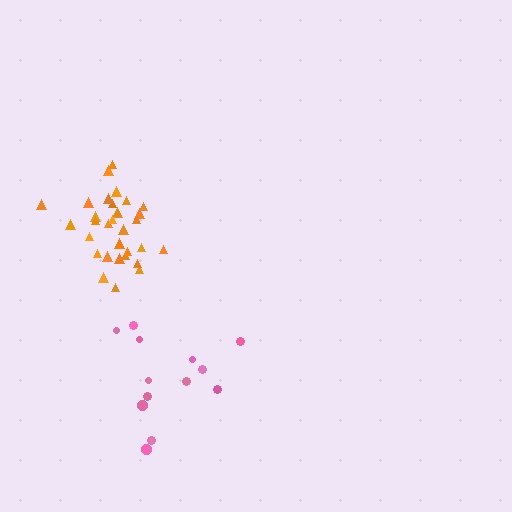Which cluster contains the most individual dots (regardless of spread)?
Orange (31).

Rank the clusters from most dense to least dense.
orange, pink.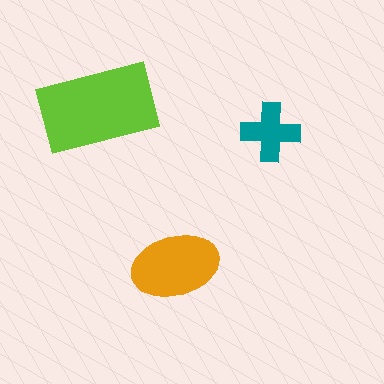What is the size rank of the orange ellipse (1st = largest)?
2nd.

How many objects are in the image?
There are 3 objects in the image.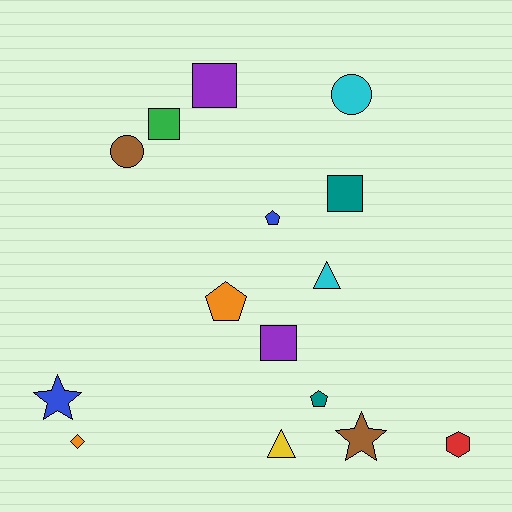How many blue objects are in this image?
There are 2 blue objects.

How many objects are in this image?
There are 15 objects.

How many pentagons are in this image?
There are 3 pentagons.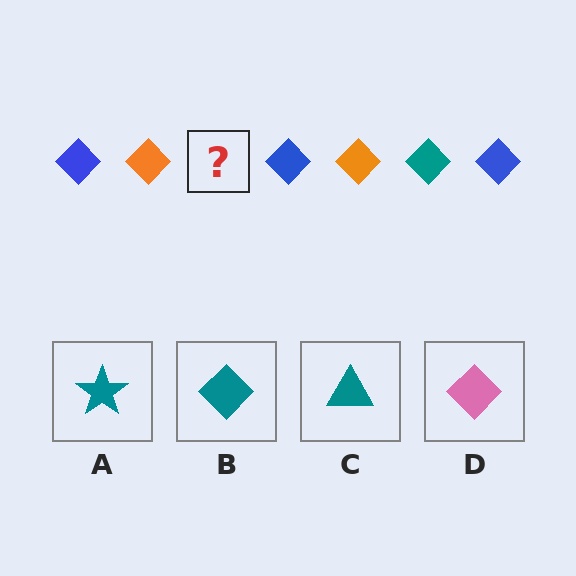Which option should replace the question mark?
Option B.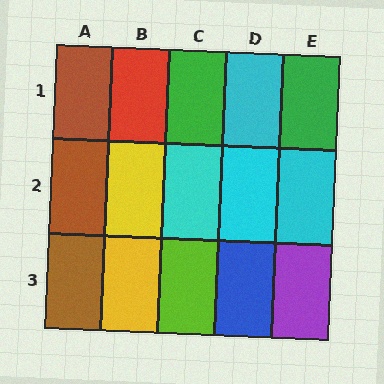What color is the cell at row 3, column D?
Blue.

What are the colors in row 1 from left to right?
Brown, red, green, cyan, green.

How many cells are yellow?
2 cells are yellow.